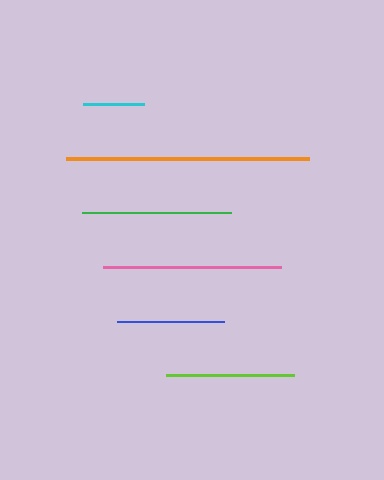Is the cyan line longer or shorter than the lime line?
The lime line is longer than the cyan line.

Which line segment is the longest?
The orange line is the longest at approximately 243 pixels.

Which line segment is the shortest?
The cyan line is the shortest at approximately 61 pixels.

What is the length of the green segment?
The green segment is approximately 149 pixels long.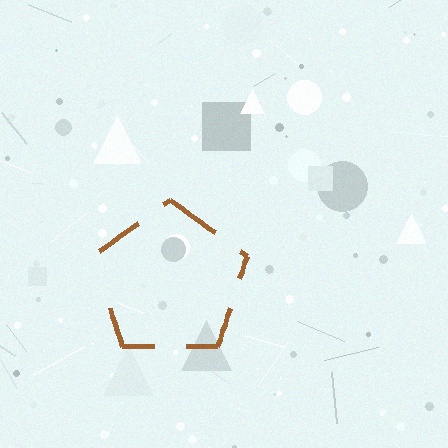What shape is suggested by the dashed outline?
The dashed outline suggests a pentagon.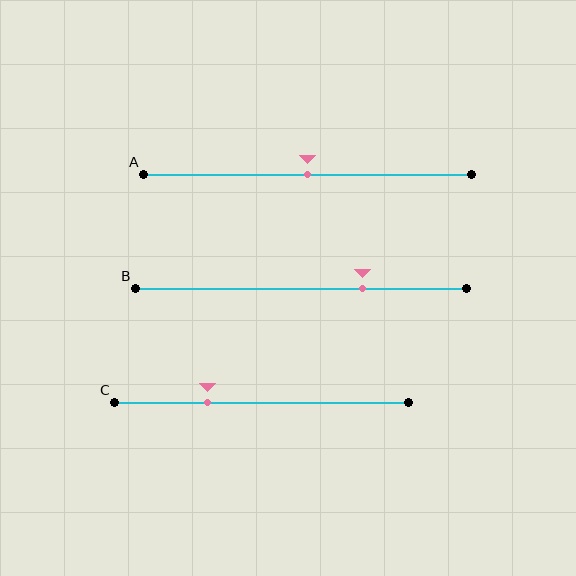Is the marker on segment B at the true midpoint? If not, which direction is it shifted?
No, the marker on segment B is shifted to the right by about 18% of the segment length.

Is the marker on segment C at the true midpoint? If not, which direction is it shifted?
No, the marker on segment C is shifted to the left by about 18% of the segment length.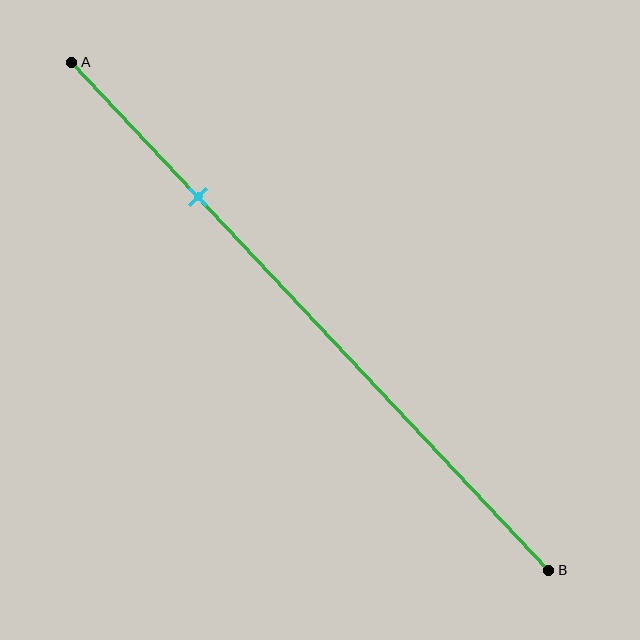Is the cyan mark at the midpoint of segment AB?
No, the mark is at about 25% from A, not at the 50% midpoint.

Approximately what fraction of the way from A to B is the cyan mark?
The cyan mark is approximately 25% of the way from A to B.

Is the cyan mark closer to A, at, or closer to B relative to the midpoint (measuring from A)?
The cyan mark is closer to point A than the midpoint of segment AB.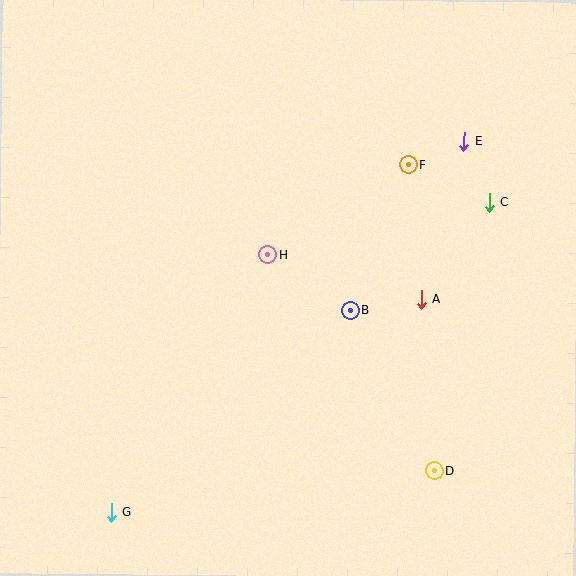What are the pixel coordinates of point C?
Point C is at (489, 202).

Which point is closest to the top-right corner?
Point E is closest to the top-right corner.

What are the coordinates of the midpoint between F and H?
The midpoint between F and H is at (338, 210).